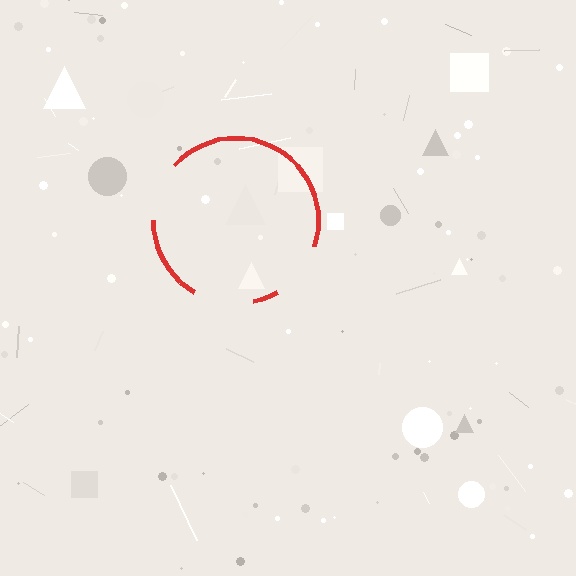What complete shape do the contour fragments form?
The contour fragments form a circle.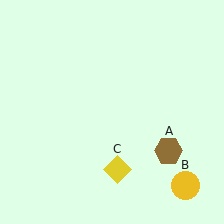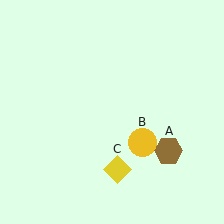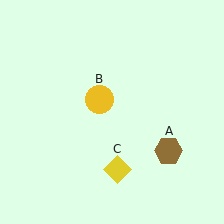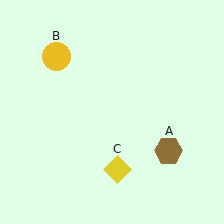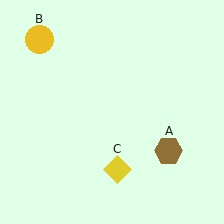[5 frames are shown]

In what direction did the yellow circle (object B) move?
The yellow circle (object B) moved up and to the left.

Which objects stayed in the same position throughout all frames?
Brown hexagon (object A) and yellow diamond (object C) remained stationary.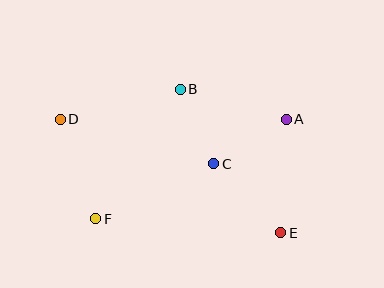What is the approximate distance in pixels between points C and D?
The distance between C and D is approximately 160 pixels.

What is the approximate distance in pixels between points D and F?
The distance between D and F is approximately 105 pixels.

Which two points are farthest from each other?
Points D and E are farthest from each other.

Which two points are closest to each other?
Points B and C are closest to each other.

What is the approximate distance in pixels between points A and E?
The distance between A and E is approximately 114 pixels.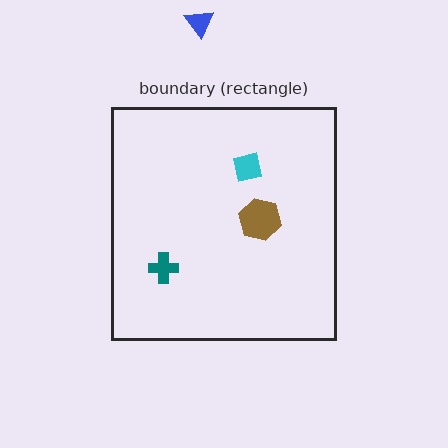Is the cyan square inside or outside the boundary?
Inside.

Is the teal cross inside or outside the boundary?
Inside.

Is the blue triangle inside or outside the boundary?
Outside.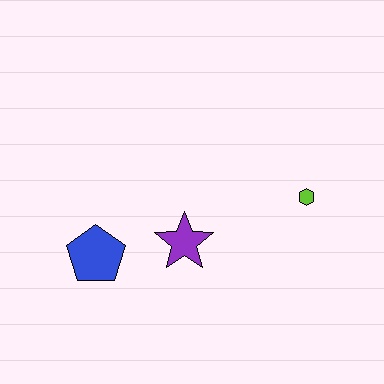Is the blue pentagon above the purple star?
No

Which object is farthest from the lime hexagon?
The blue pentagon is farthest from the lime hexagon.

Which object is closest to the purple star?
The blue pentagon is closest to the purple star.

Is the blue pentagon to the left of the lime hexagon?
Yes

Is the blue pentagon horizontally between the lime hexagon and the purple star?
No